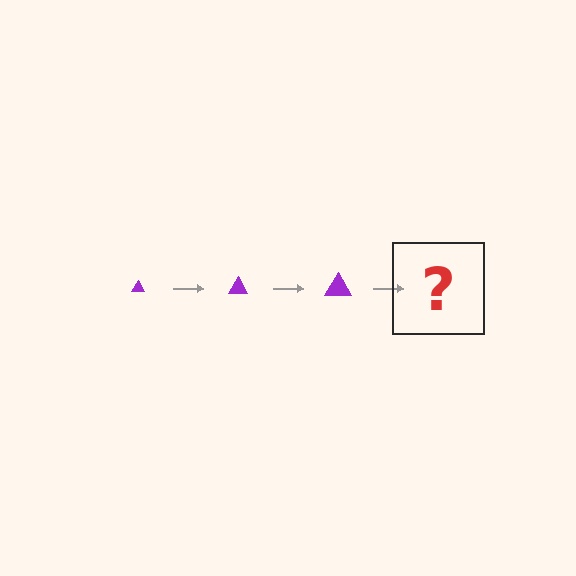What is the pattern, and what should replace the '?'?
The pattern is that the triangle gets progressively larger each step. The '?' should be a purple triangle, larger than the previous one.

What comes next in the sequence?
The next element should be a purple triangle, larger than the previous one.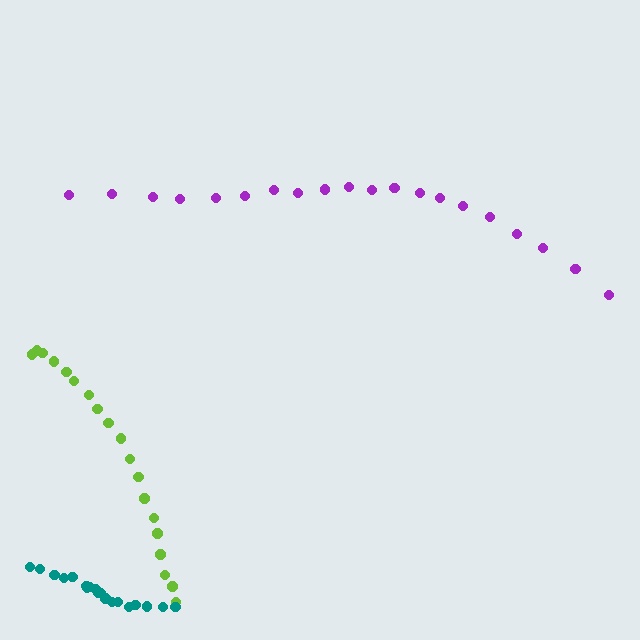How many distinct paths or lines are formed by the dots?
There are 3 distinct paths.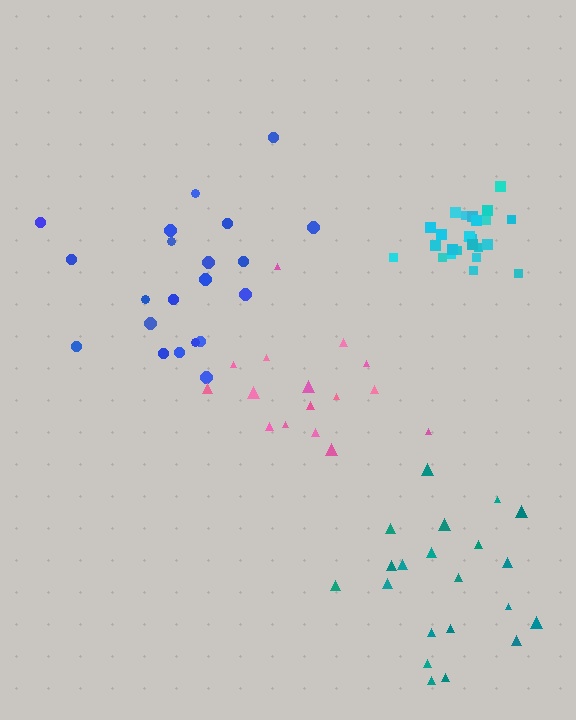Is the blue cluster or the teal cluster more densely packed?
Teal.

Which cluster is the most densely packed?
Cyan.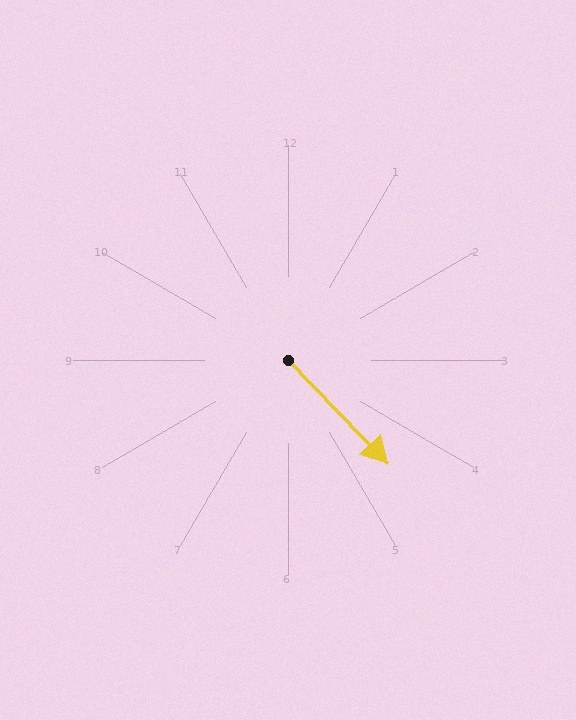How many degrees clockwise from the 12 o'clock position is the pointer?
Approximately 136 degrees.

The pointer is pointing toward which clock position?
Roughly 5 o'clock.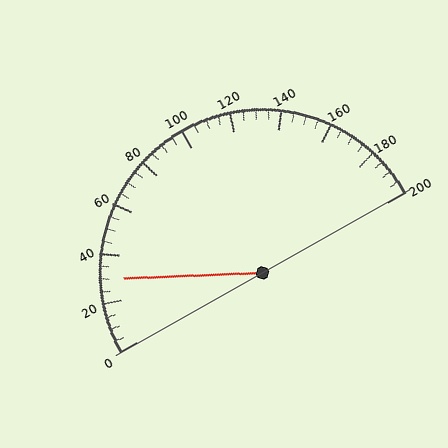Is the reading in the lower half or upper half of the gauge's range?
The reading is in the lower half of the range (0 to 200).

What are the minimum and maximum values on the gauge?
The gauge ranges from 0 to 200.